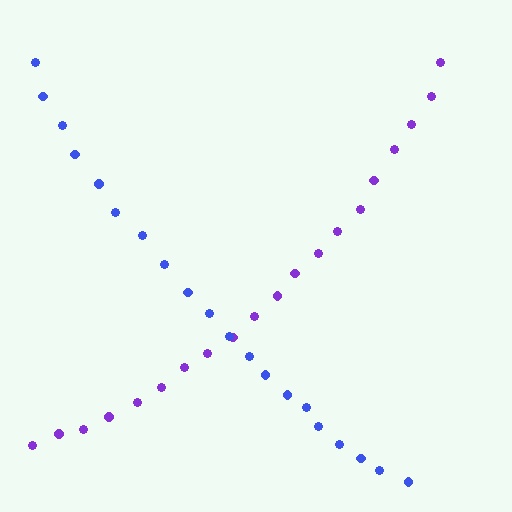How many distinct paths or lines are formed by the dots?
There are 2 distinct paths.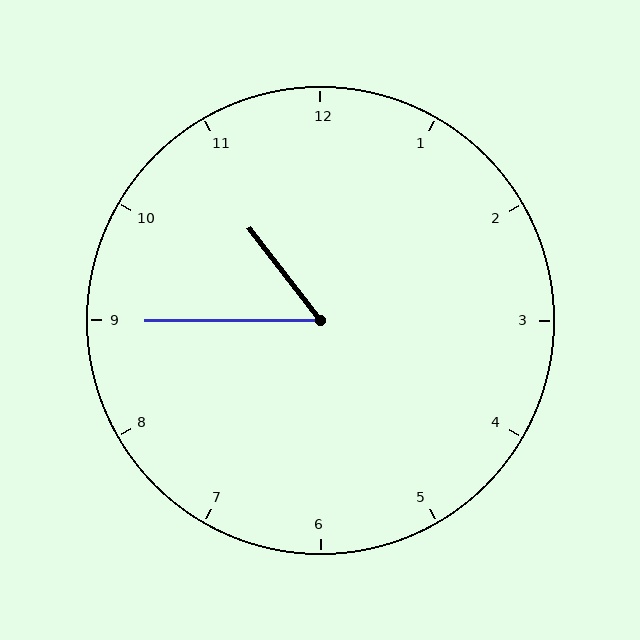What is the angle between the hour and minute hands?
Approximately 52 degrees.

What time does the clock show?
10:45.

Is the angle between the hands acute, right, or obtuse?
It is acute.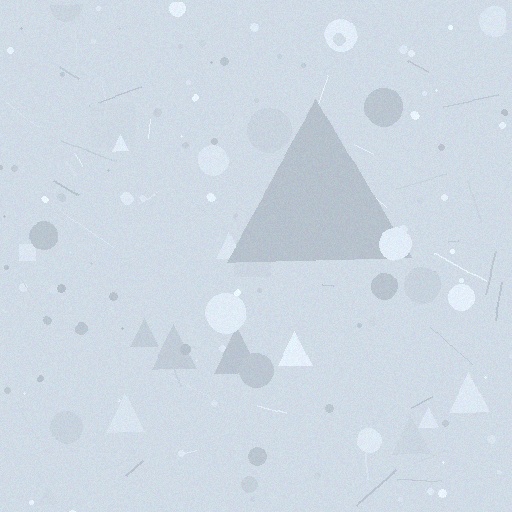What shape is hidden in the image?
A triangle is hidden in the image.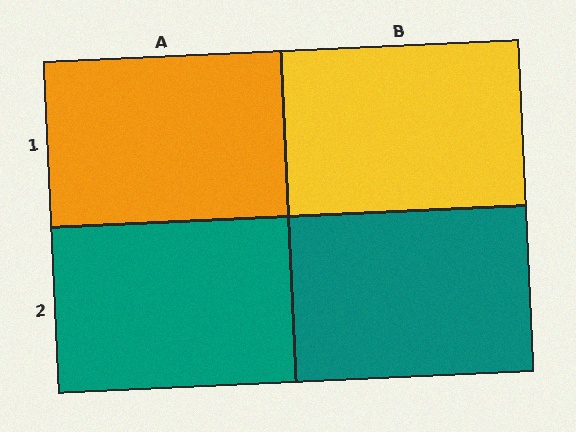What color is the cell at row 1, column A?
Orange.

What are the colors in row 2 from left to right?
Teal, teal.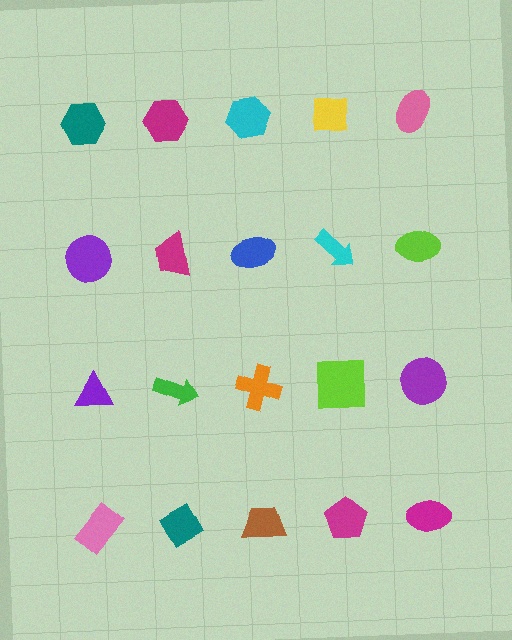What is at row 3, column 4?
A lime square.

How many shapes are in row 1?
5 shapes.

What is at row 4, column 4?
A magenta pentagon.